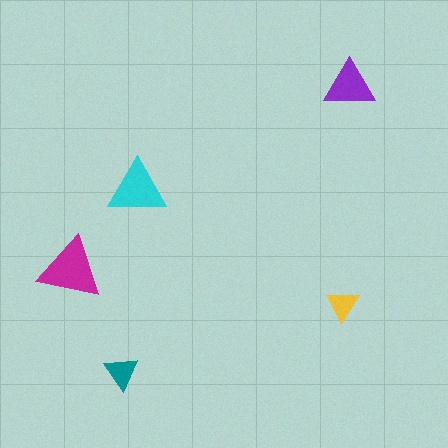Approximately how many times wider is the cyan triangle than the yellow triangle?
About 2 times wider.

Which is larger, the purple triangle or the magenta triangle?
The magenta one.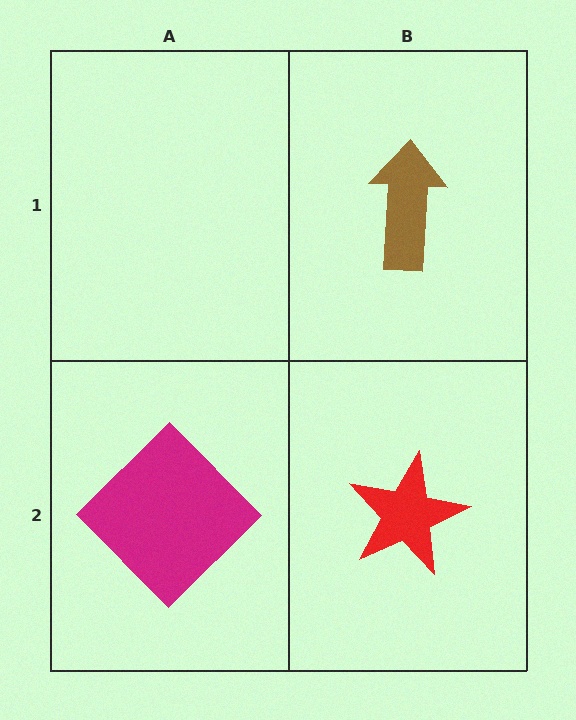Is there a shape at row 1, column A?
No, that cell is empty.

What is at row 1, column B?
A brown arrow.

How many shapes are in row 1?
1 shape.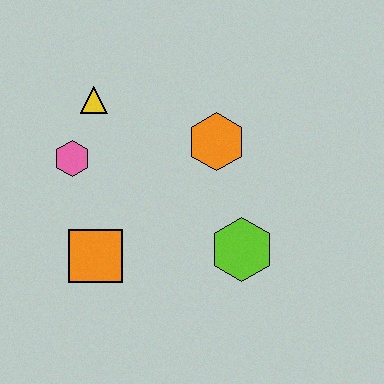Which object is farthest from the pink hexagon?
The lime hexagon is farthest from the pink hexagon.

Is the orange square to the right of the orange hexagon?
No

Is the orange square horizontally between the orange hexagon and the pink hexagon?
Yes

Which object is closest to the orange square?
The pink hexagon is closest to the orange square.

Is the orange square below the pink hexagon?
Yes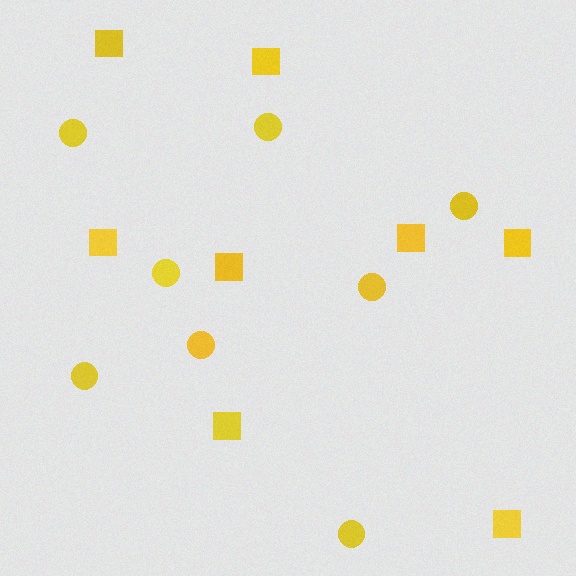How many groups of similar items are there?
There are 2 groups: one group of squares (8) and one group of circles (8).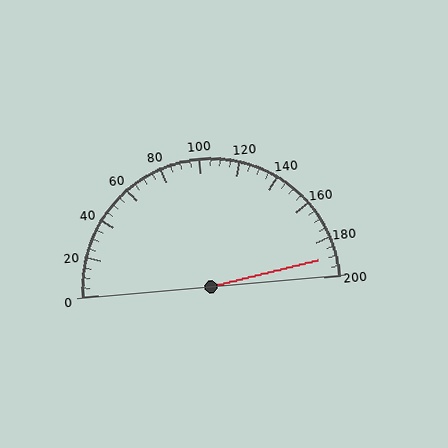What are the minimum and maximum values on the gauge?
The gauge ranges from 0 to 200.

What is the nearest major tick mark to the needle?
The nearest major tick mark is 200.